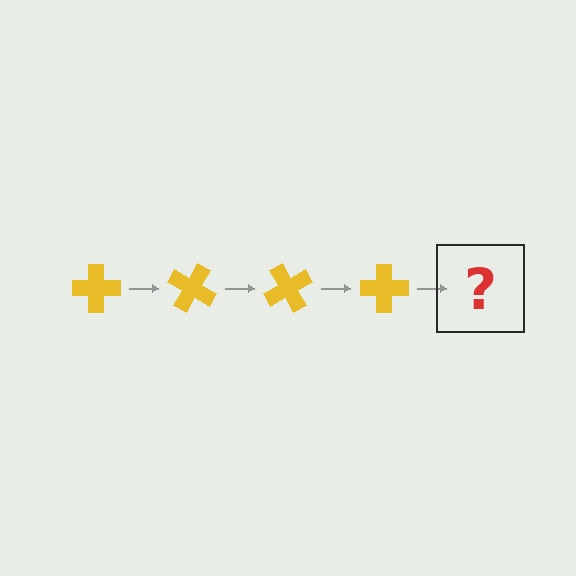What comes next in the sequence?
The next element should be a yellow cross rotated 120 degrees.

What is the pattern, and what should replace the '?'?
The pattern is that the cross rotates 30 degrees each step. The '?' should be a yellow cross rotated 120 degrees.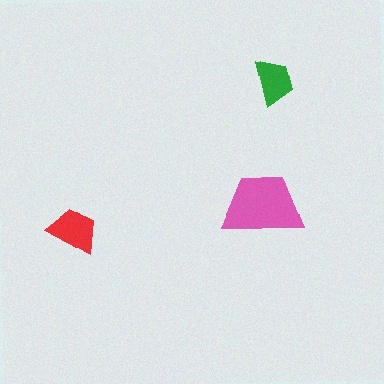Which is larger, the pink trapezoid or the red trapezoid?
The pink one.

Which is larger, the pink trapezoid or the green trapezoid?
The pink one.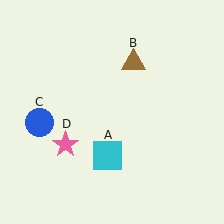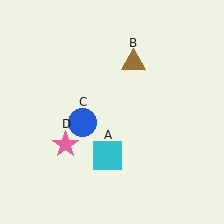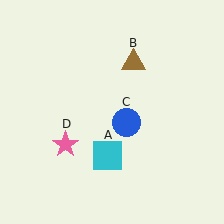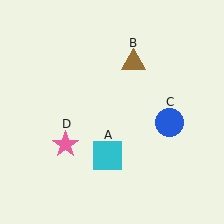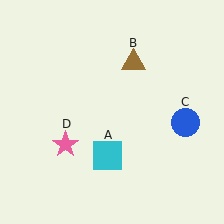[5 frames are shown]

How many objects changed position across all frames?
1 object changed position: blue circle (object C).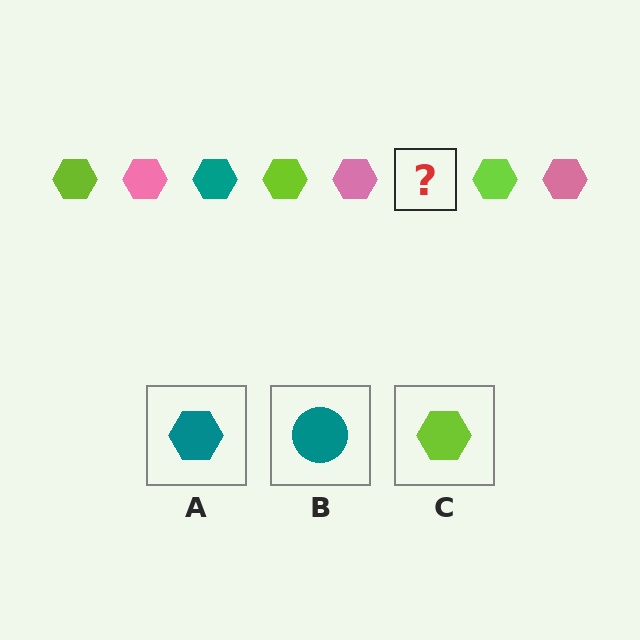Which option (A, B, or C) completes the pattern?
A.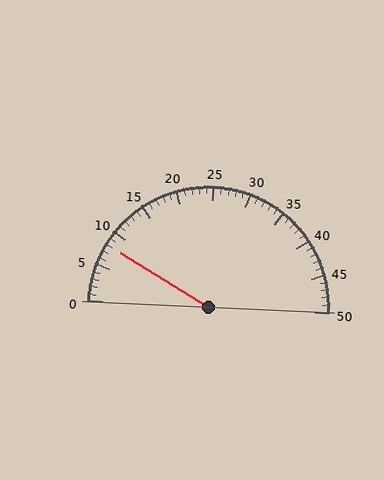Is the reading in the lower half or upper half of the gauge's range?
The reading is in the lower half of the range (0 to 50).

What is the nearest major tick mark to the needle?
The nearest major tick mark is 10.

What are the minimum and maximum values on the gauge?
The gauge ranges from 0 to 50.